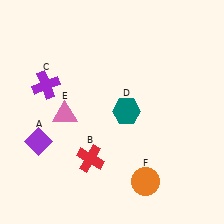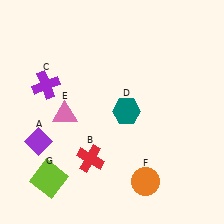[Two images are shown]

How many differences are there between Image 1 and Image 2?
There is 1 difference between the two images.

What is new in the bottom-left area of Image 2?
A lime square (G) was added in the bottom-left area of Image 2.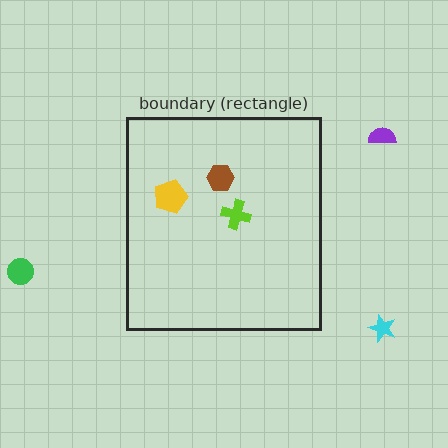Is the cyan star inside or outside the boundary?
Outside.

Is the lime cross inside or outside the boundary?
Inside.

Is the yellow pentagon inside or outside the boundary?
Inside.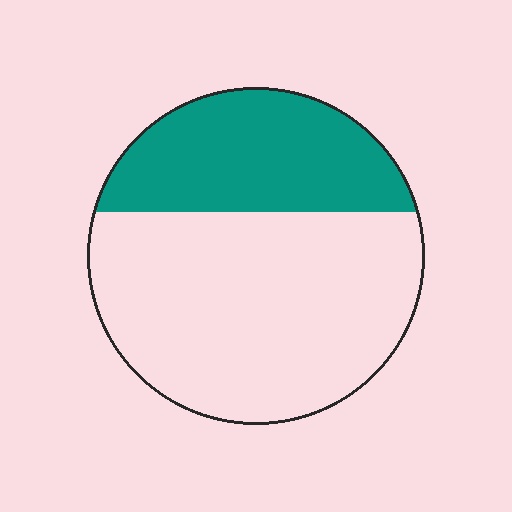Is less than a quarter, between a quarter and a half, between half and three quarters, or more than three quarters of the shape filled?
Between a quarter and a half.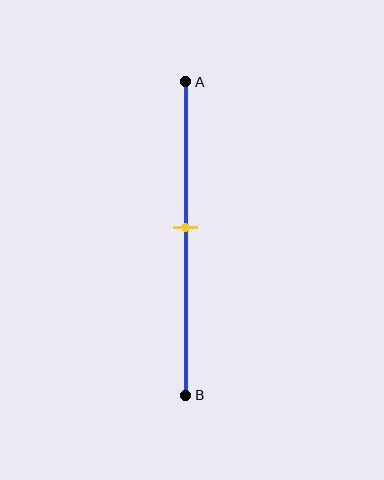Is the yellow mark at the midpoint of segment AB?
No, the mark is at about 45% from A, not at the 50% midpoint.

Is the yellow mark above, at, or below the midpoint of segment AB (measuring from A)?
The yellow mark is above the midpoint of segment AB.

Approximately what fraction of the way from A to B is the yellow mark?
The yellow mark is approximately 45% of the way from A to B.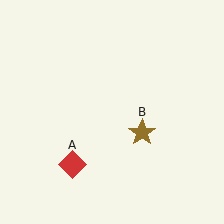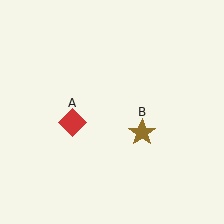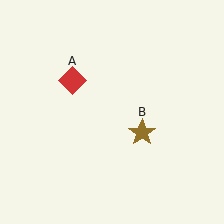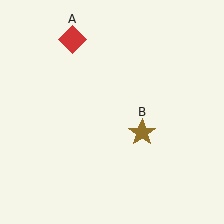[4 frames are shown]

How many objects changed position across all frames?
1 object changed position: red diamond (object A).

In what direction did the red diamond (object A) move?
The red diamond (object A) moved up.